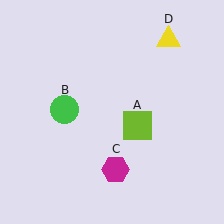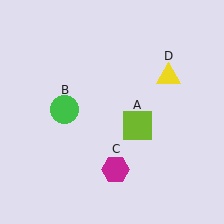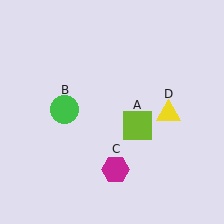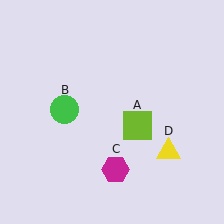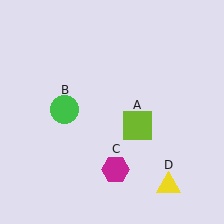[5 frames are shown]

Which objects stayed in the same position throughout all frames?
Lime square (object A) and green circle (object B) and magenta hexagon (object C) remained stationary.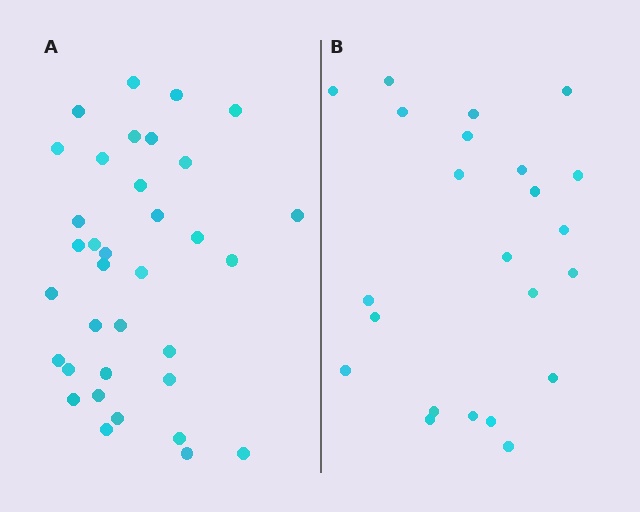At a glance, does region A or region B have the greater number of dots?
Region A (the left region) has more dots.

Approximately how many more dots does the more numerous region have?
Region A has roughly 12 or so more dots than region B.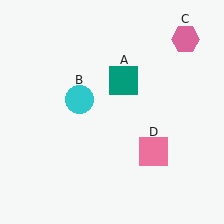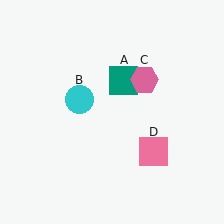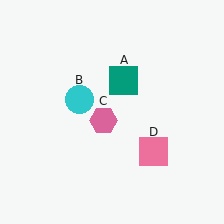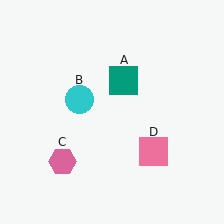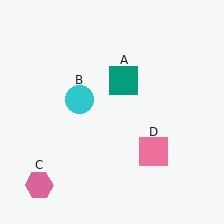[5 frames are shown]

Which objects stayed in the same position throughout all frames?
Teal square (object A) and cyan circle (object B) and pink square (object D) remained stationary.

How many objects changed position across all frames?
1 object changed position: pink hexagon (object C).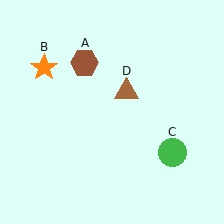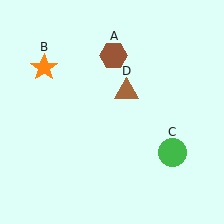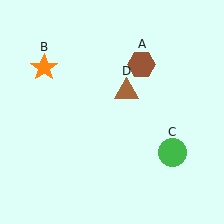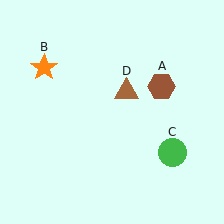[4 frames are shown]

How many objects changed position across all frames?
1 object changed position: brown hexagon (object A).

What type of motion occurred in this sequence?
The brown hexagon (object A) rotated clockwise around the center of the scene.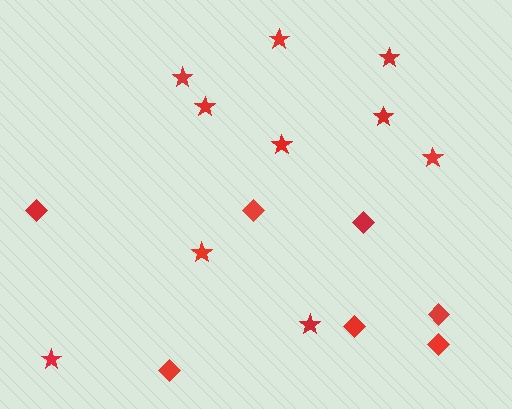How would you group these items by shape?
There are 2 groups: one group of diamonds (7) and one group of stars (10).